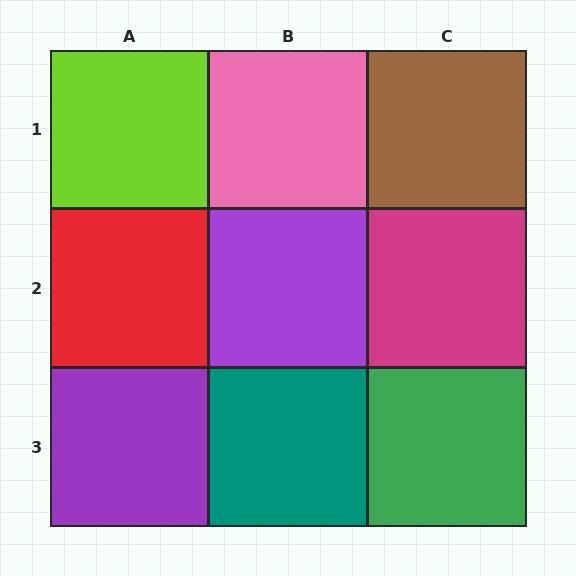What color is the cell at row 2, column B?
Purple.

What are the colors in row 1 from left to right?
Lime, pink, brown.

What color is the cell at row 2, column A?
Red.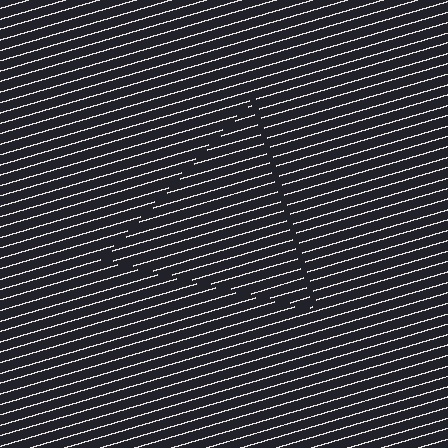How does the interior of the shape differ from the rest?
The interior of the shape contains the same grating, shifted by half a period — the contour is defined by the phase discontinuity where line-ends from the inner and outer gratings abut.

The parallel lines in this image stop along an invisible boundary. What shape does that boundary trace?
An illusory triangle. The interior of the shape contains the same grating, shifted by half a period — the contour is defined by the phase discontinuity where line-ends from the inner and outer gratings abut.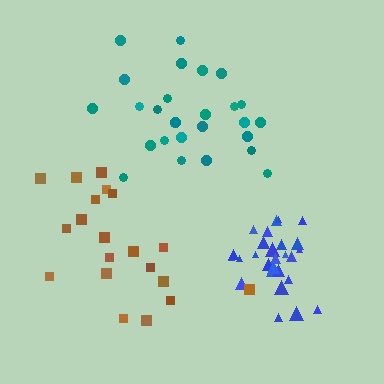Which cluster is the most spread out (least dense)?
Brown.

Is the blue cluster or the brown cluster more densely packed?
Blue.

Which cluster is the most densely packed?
Blue.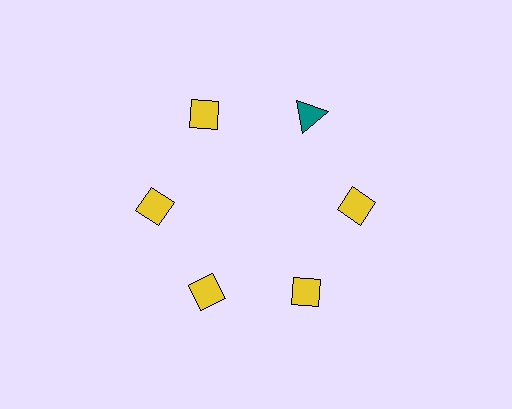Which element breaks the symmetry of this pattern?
The teal triangle at roughly the 1 o'clock position breaks the symmetry. All other shapes are yellow diamonds.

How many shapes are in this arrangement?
There are 6 shapes arranged in a ring pattern.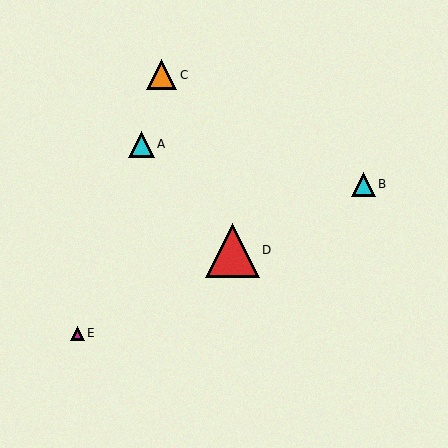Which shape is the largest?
The red triangle (labeled D) is the largest.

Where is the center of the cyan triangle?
The center of the cyan triangle is at (141, 144).